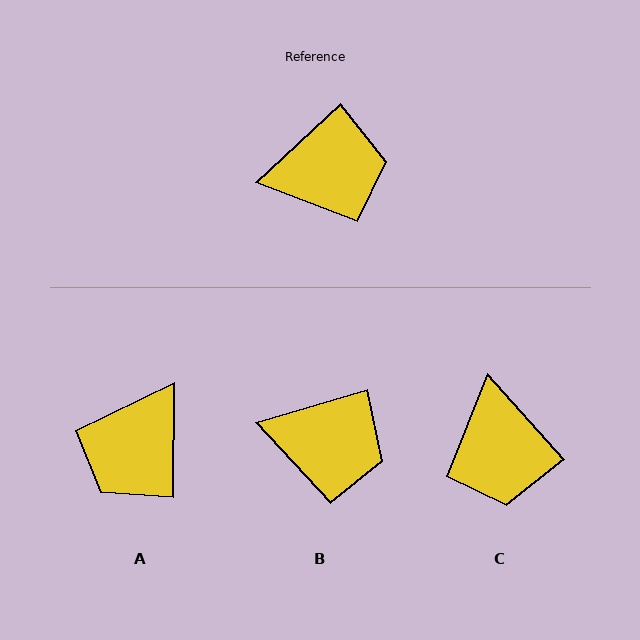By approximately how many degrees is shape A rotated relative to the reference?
Approximately 133 degrees clockwise.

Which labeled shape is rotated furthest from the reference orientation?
A, about 133 degrees away.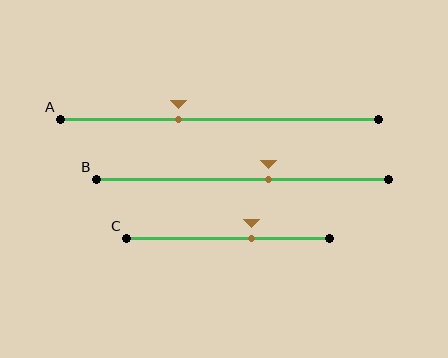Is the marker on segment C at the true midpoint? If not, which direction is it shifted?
No, the marker on segment C is shifted to the right by about 12% of the segment length.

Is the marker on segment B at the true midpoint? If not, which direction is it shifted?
No, the marker on segment B is shifted to the right by about 9% of the segment length.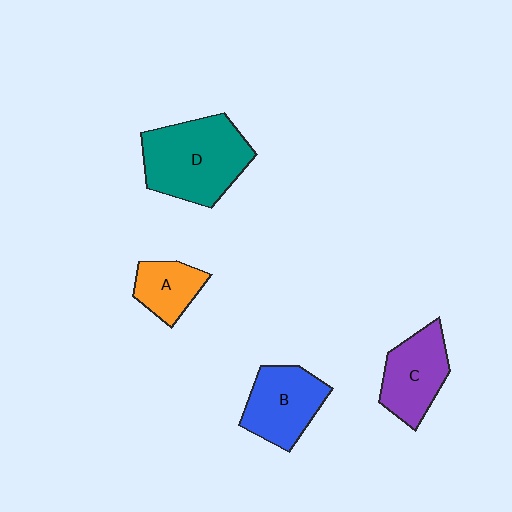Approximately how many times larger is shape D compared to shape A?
Approximately 2.3 times.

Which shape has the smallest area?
Shape A (orange).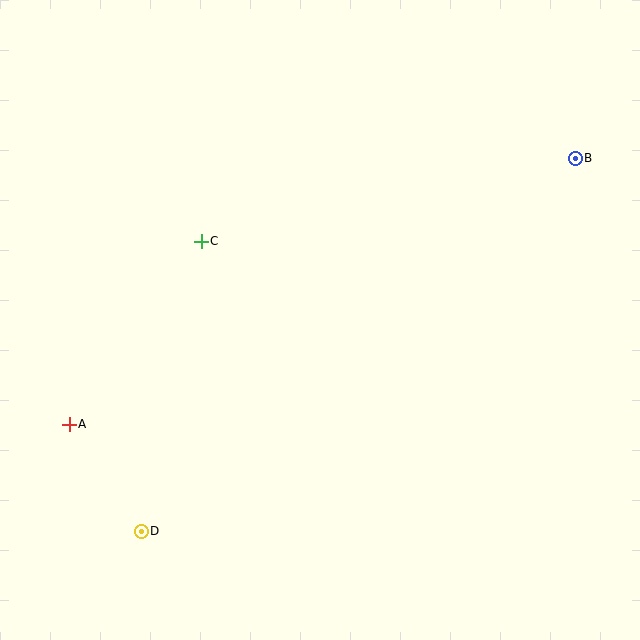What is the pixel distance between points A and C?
The distance between A and C is 226 pixels.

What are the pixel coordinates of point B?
Point B is at (575, 158).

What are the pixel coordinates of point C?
Point C is at (201, 241).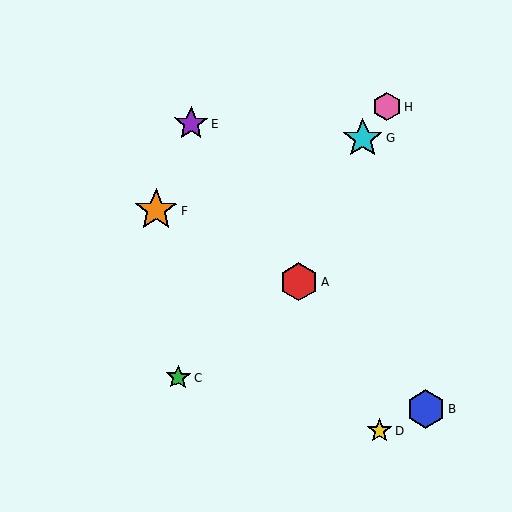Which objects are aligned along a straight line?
Objects C, G, H are aligned along a straight line.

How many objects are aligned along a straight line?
3 objects (C, G, H) are aligned along a straight line.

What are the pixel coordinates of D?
Object D is at (379, 431).